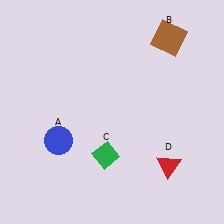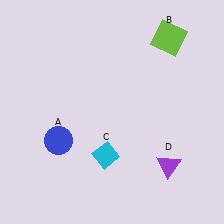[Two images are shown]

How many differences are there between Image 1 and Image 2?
There are 3 differences between the two images.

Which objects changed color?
B changed from brown to lime. C changed from green to cyan. D changed from red to purple.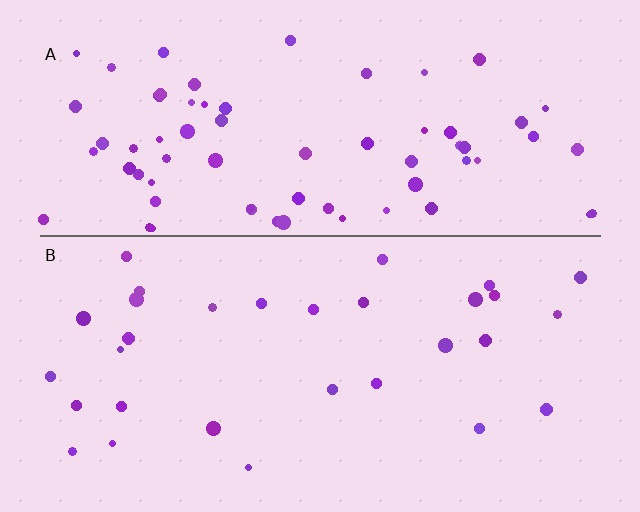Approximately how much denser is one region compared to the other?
Approximately 2.3× — region A over region B.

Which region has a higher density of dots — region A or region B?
A (the top).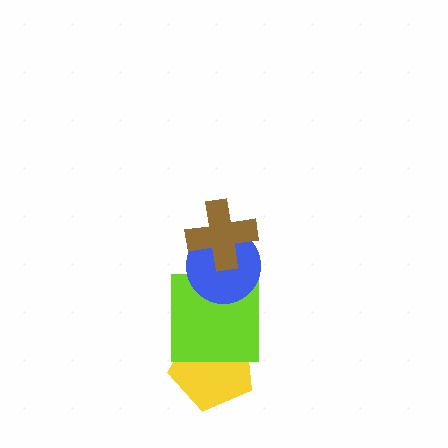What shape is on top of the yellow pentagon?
The lime square is on top of the yellow pentagon.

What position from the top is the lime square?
The lime square is 3rd from the top.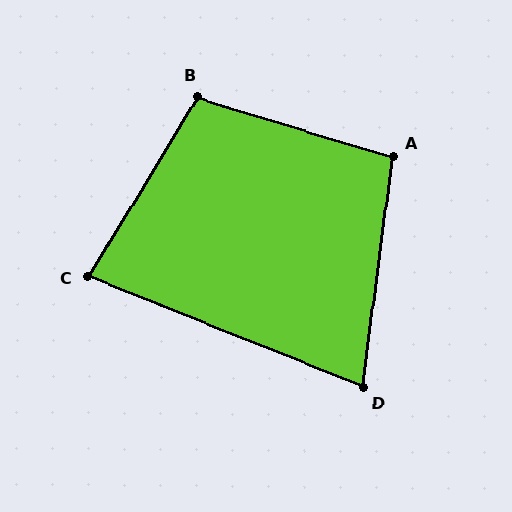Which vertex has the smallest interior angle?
D, at approximately 76 degrees.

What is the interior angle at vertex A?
Approximately 100 degrees (obtuse).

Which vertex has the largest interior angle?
B, at approximately 104 degrees.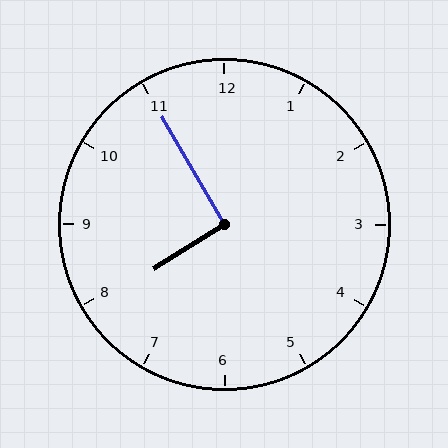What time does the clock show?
7:55.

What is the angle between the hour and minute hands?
Approximately 92 degrees.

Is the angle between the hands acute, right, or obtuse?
It is right.